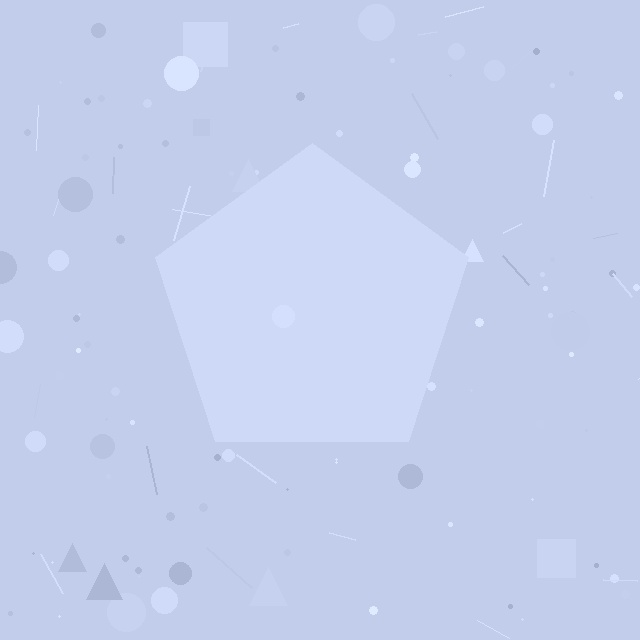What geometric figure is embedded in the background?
A pentagon is embedded in the background.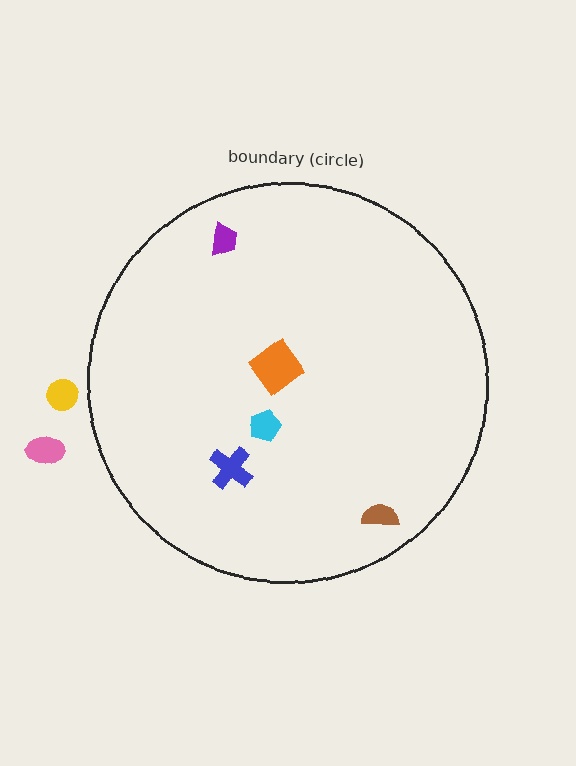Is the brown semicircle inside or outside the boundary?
Inside.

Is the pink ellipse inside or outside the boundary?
Outside.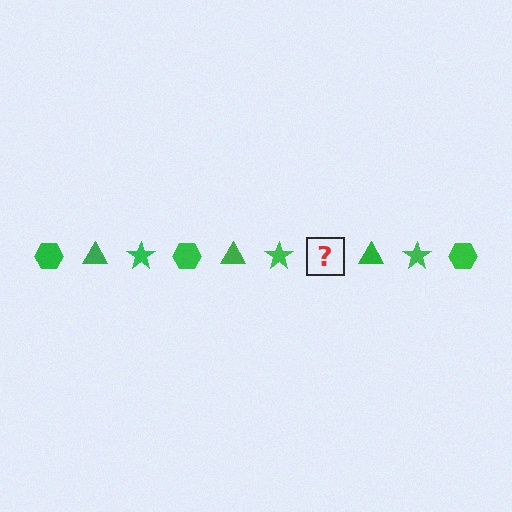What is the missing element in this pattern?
The missing element is a green hexagon.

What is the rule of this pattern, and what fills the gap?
The rule is that the pattern cycles through hexagon, triangle, star shapes in green. The gap should be filled with a green hexagon.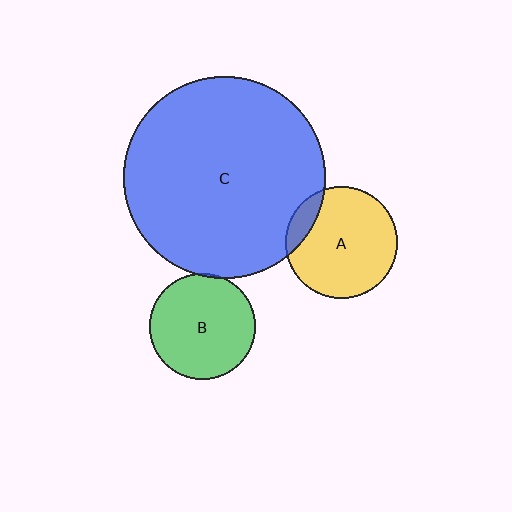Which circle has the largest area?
Circle C (blue).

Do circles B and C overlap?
Yes.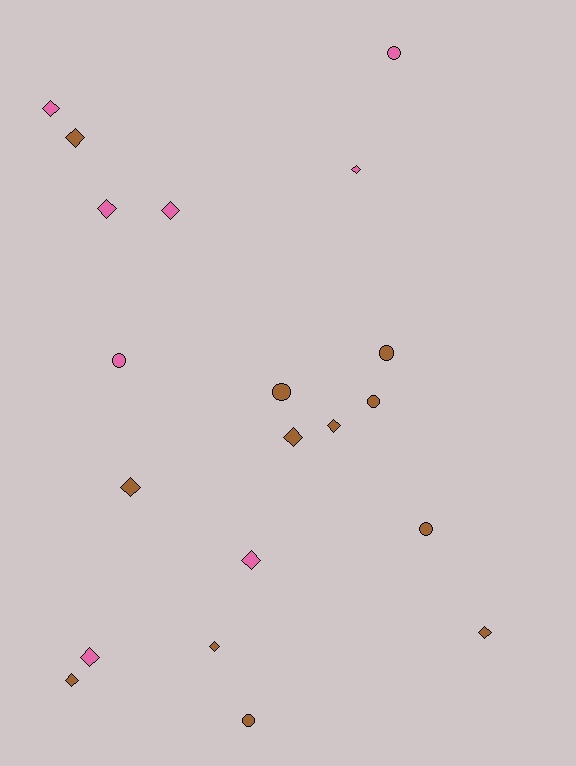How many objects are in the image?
There are 20 objects.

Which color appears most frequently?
Brown, with 12 objects.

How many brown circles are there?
There are 5 brown circles.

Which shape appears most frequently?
Diamond, with 13 objects.